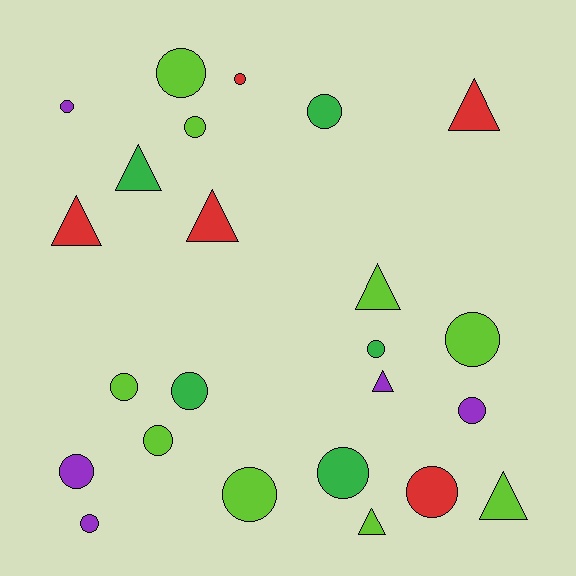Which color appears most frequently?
Lime, with 9 objects.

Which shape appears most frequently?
Circle, with 16 objects.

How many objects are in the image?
There are 24 objects.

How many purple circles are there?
There are 4 purple circles.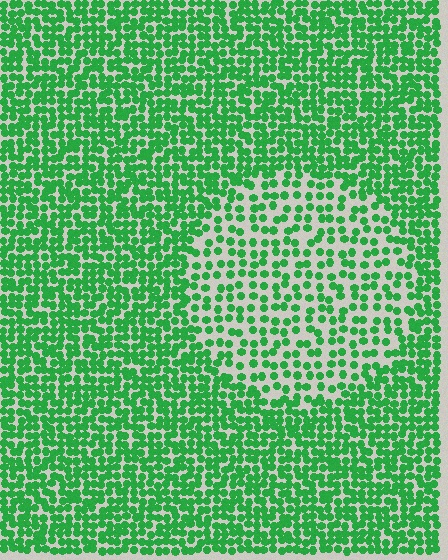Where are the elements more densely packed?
The elements are more densely packed outside the circle boundary.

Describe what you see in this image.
The image contains small green elements arranged at two different densities. A circle-shaped region is visible where the elements are less densely packed than the surrounding area.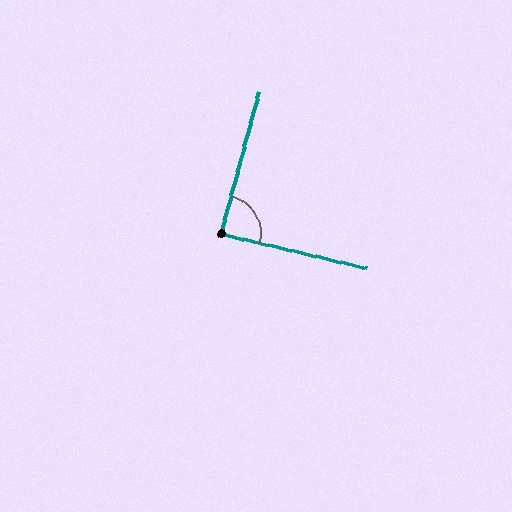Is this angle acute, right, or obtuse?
It is approximately a right angle.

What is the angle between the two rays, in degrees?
Approximately 88 degrees.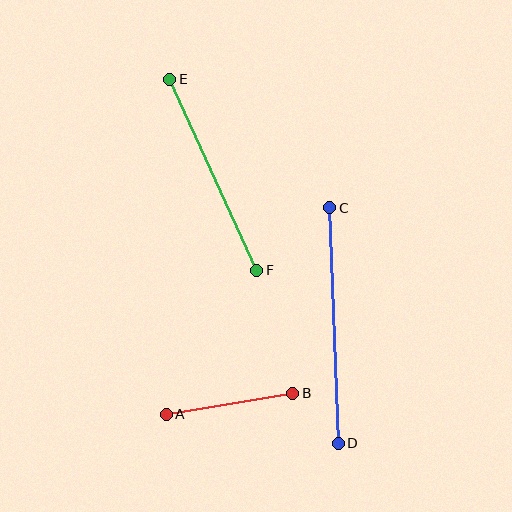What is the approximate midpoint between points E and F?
The midpoint is at approximately (213, 175) pixels.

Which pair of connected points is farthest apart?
Points C and D are farthest apart.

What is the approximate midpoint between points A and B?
The midpoint is at approximately (230, 404) pixels.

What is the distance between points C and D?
The distance is approximately 236 pixels.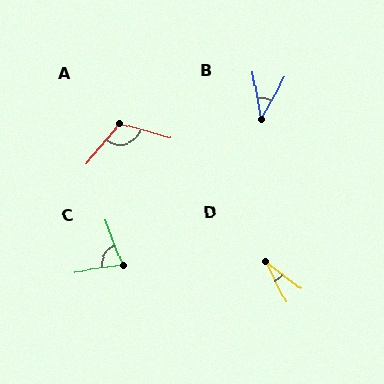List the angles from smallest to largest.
D (26°), B (38°), C (77°), A (114°).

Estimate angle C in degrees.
Approximately 77 degrees.